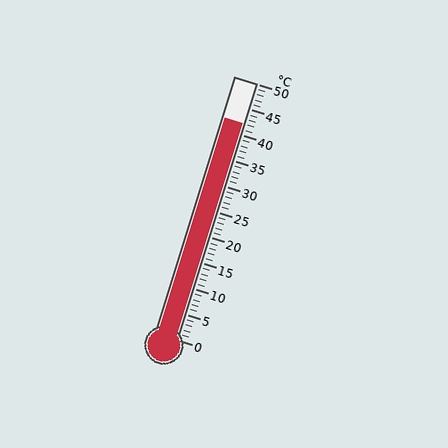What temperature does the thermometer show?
The thermometer shows approximately 42°C.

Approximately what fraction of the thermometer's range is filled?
The thermometer is filled to approximately 85% of its range.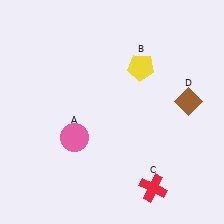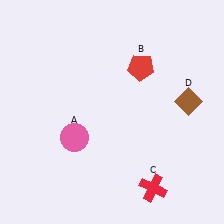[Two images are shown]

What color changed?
The pentagon (B) changed from yellow in Image 1 to red in Image 2.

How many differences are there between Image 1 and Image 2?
There is 1 difference between the two images.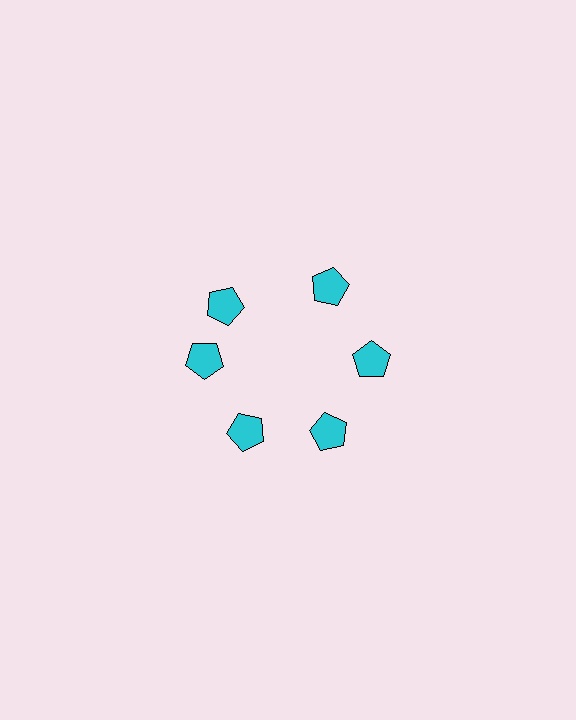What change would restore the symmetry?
The symmetry would be restored by rotating it back into even spacing with its neighbors so that all 6 pentagons sit at equal angles and equal distance from the center.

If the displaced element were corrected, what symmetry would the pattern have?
It would have 6-fold rotational symmetry — the pattern would map onto itself every 60 degrees.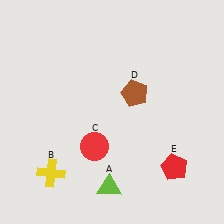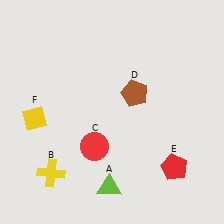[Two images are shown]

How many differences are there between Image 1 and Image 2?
There is 1 difference between the two images.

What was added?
A yellow diamond (F) was added in Image 2.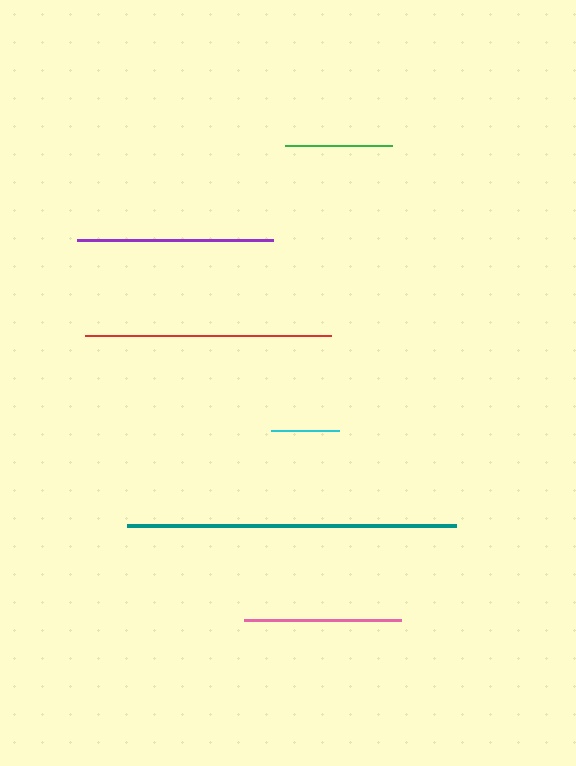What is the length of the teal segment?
The teal segment is approximately 329 pixels long.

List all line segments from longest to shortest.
From longest to shortest: teal, red, purple, pink, green, cyan.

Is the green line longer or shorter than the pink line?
The pink line is longer than the green line.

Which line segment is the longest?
The teal line is the longest at approximately 329 pixels.